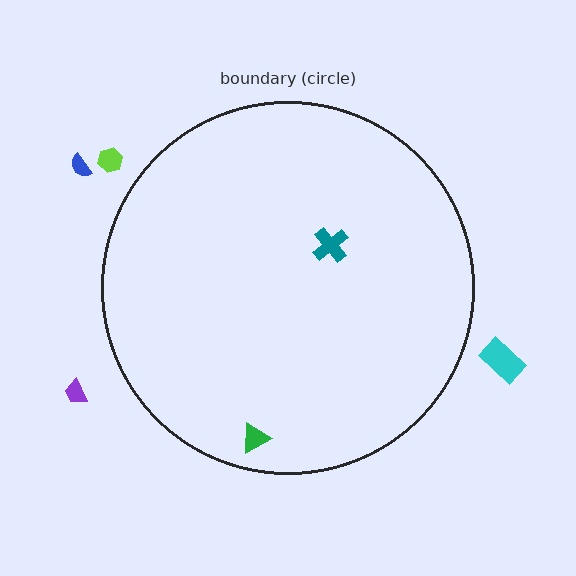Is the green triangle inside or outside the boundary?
Inside.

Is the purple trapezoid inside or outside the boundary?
Outside.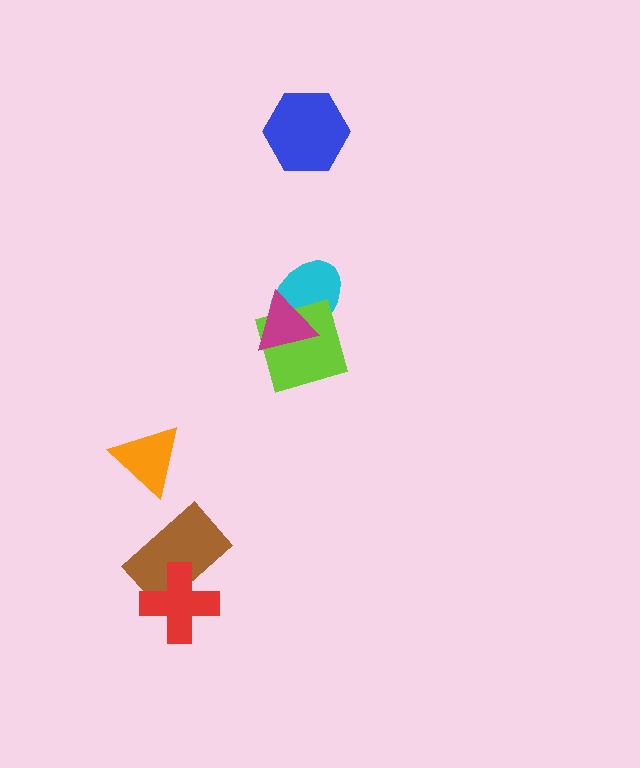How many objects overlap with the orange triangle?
0 objects overlap with the orange triangle.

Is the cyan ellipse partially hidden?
Yes, it is partially covered by another shape.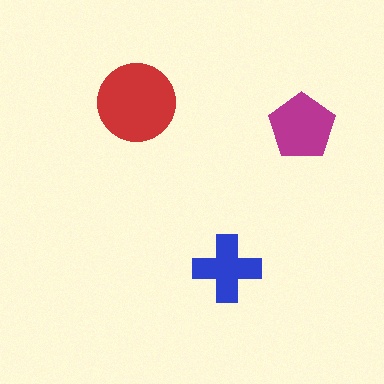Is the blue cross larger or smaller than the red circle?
Smaller.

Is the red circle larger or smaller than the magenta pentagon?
Larger.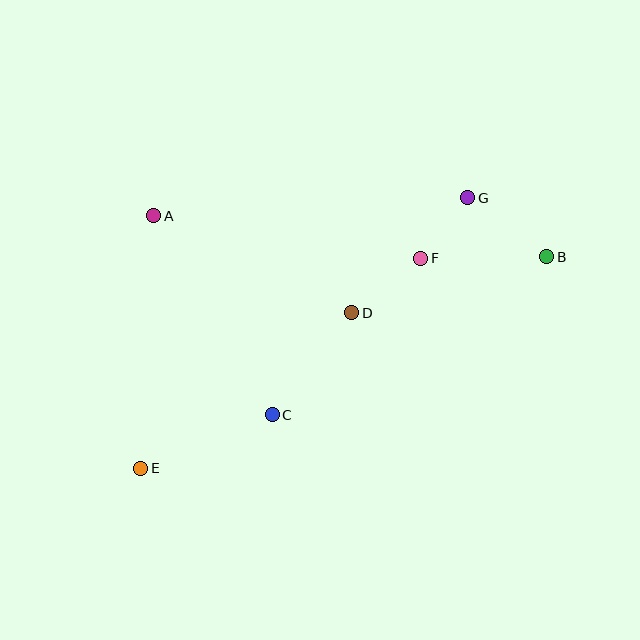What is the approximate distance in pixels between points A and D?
The distance between A and D is approximately 221 pixels.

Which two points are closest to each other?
Points F and G are closest to each other.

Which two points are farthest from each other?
Points B and E are farthest from each other.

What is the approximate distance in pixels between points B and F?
The distance between B and F is approximately 126 pixels.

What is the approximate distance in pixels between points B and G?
The distance between B and G is approximately 98 pixels.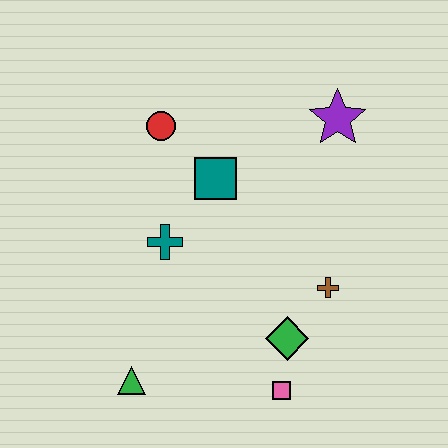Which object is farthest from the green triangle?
The purple star is farthest from the green triangle.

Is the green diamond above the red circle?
No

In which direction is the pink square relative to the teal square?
The pink square is below the teal square.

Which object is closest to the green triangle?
The teal cross is closest to the green triangle.